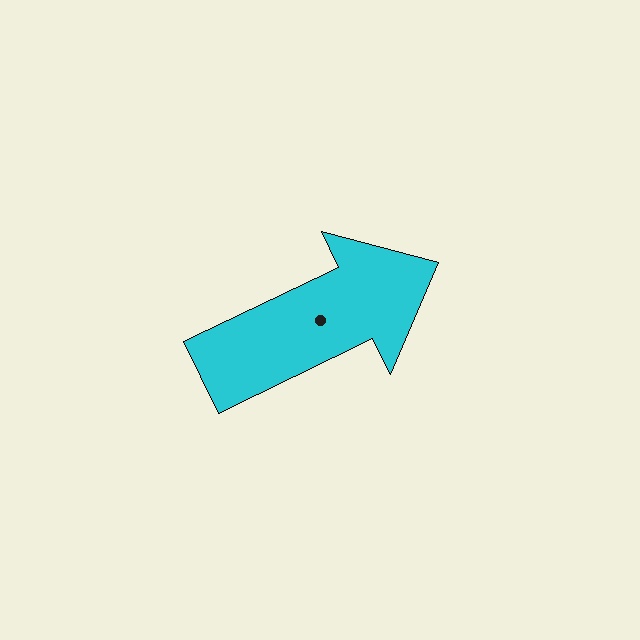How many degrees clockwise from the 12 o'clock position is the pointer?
Approximately 64 degrees.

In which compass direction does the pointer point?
Northeast.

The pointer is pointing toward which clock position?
Roughly 2 o'clock.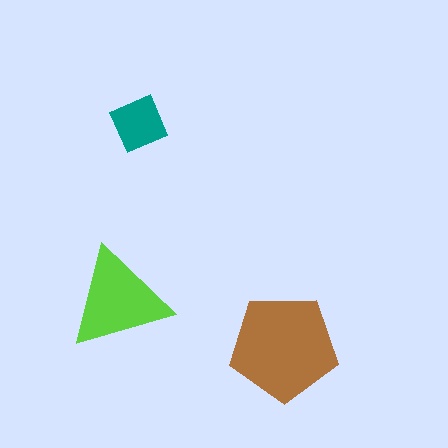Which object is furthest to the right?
The brown pentagon is rightmost.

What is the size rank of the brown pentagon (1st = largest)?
1st.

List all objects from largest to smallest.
The brown pentagon, the lime triangle, the teal diamond.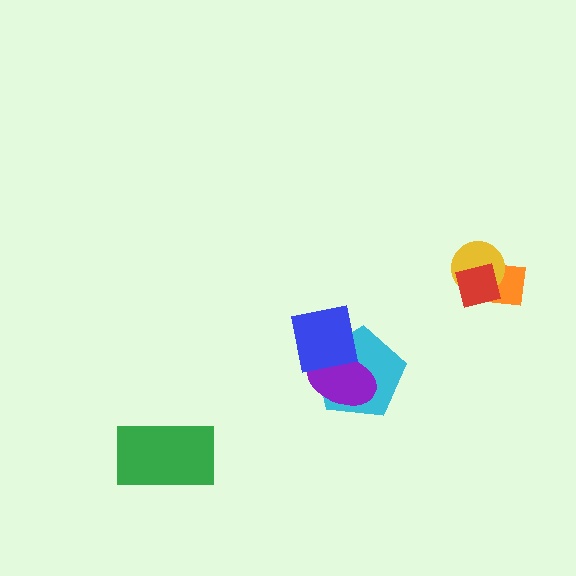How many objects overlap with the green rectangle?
0 objects overlap with the green rectangle.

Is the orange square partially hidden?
Yes, it is partially covered by another shape.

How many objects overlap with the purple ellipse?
2 objects overlap with the purple ellipse.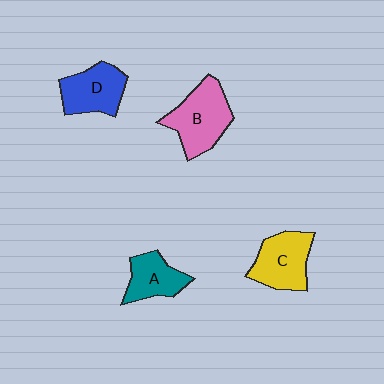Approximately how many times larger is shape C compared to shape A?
Approximately 1.3 times.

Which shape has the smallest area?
Shape A (teal).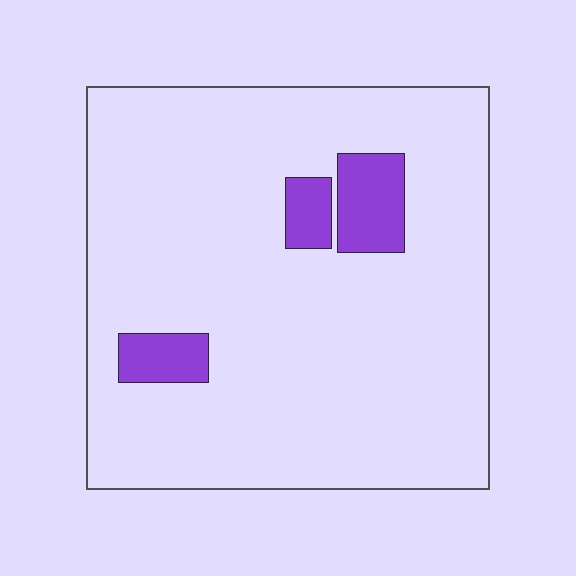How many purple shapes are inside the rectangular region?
3.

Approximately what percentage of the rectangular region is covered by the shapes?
Approximately 10%.